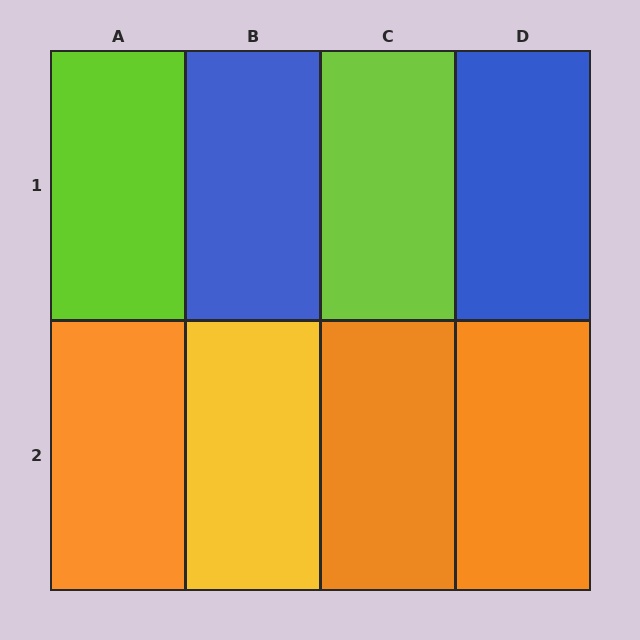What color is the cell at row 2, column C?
Orange.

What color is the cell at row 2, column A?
Orange.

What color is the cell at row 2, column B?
Yellow.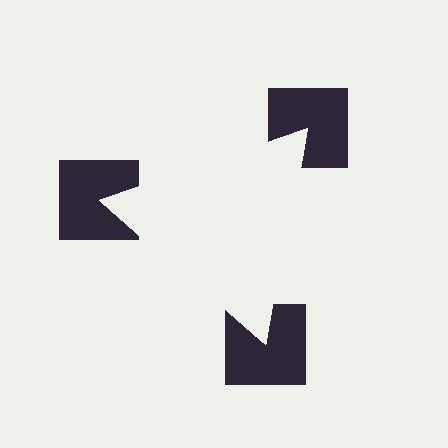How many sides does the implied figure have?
3 sides.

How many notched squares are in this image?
There are 3 — one at each vertex of the illusory triangle.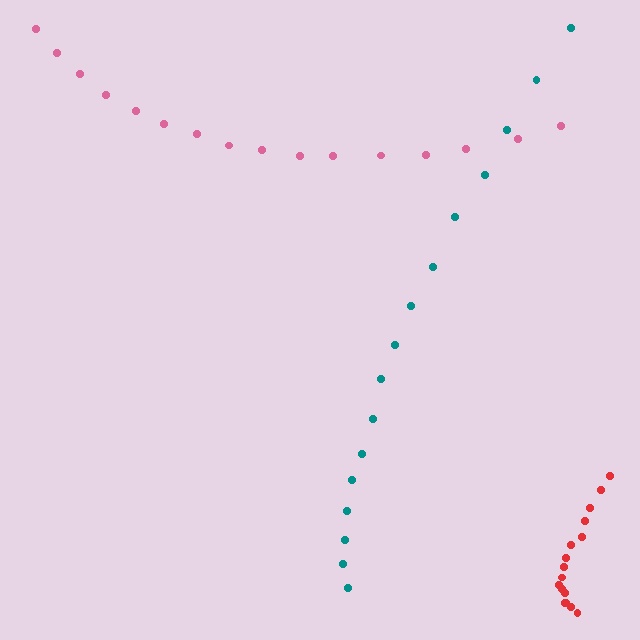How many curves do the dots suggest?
There are 3 distinct paths.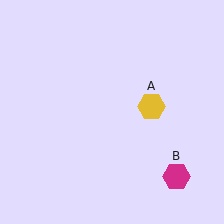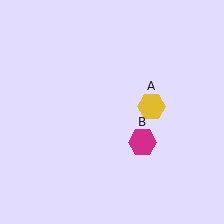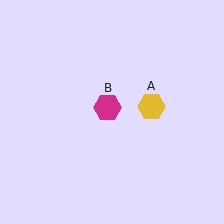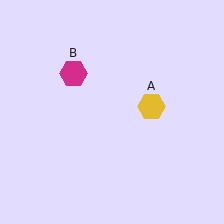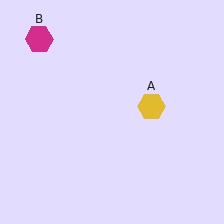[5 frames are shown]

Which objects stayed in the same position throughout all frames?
Yellow hexagon (object A) remained stationary.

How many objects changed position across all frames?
1 object changed position: magenta hexagon (object B).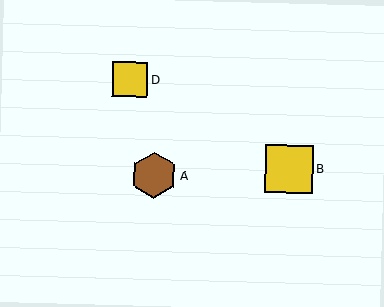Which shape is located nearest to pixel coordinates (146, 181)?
The brown hexagon (labeled A) at (154, 175) is nearest to that location.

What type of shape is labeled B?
Shape B is a yellow square.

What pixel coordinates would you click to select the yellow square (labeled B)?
Click at (289, 169) to select the yellow square B.